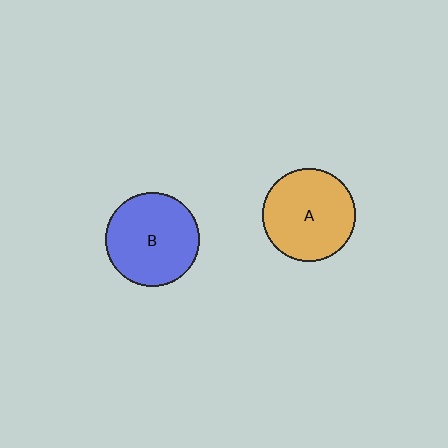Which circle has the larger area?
Circle B (blue).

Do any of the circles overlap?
No, none of the circles overlap.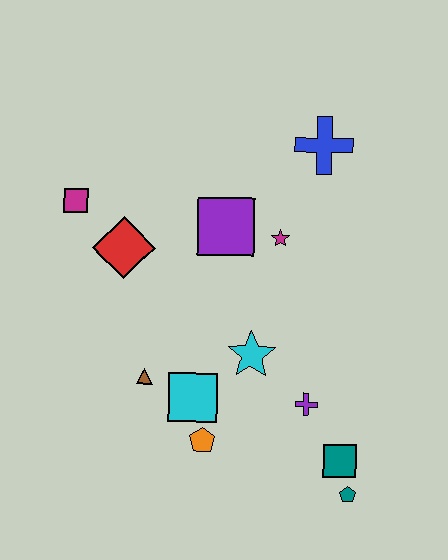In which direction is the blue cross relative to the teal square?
The blue cross is above the teal square.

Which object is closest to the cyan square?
The orange pentagon is closest to the cyan square.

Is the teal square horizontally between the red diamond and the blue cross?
No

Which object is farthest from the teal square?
The magenta square is farthest from the teal square.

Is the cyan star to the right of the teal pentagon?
No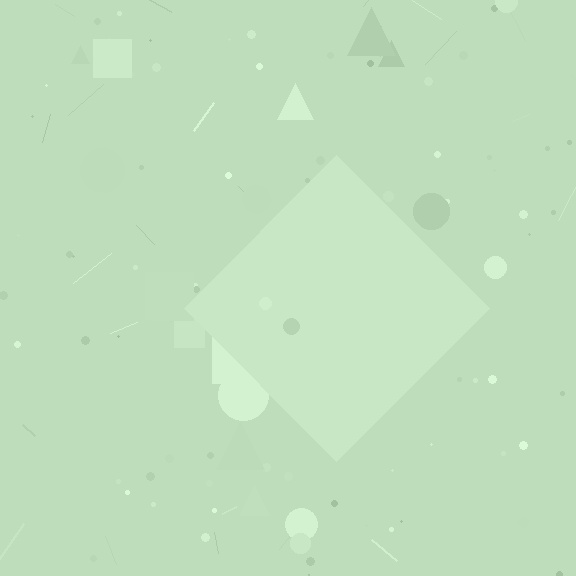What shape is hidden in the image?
A diamond is hidden in the image.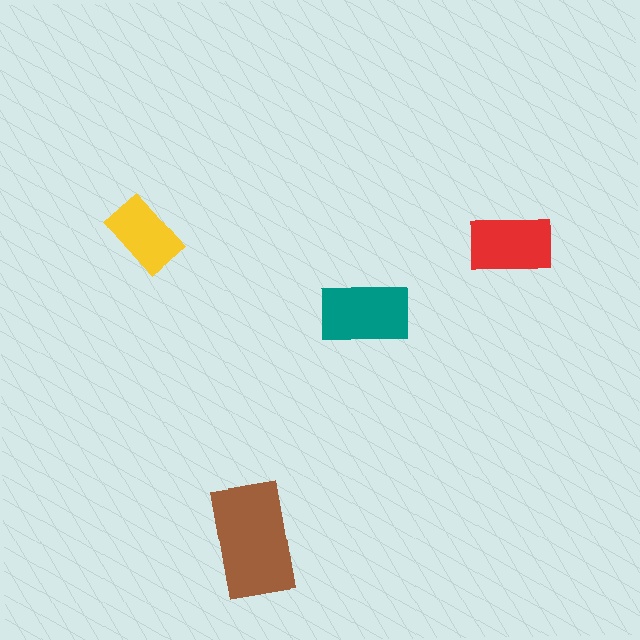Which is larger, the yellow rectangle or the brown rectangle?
The brown one.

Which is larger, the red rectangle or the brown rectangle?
The brown one.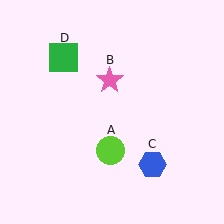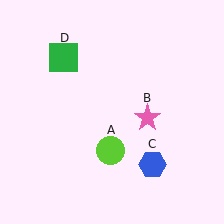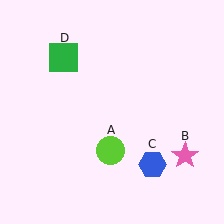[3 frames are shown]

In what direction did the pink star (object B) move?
The pink star (object B) moved down and to the right.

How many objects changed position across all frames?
1 object changed position: pink star (object B).